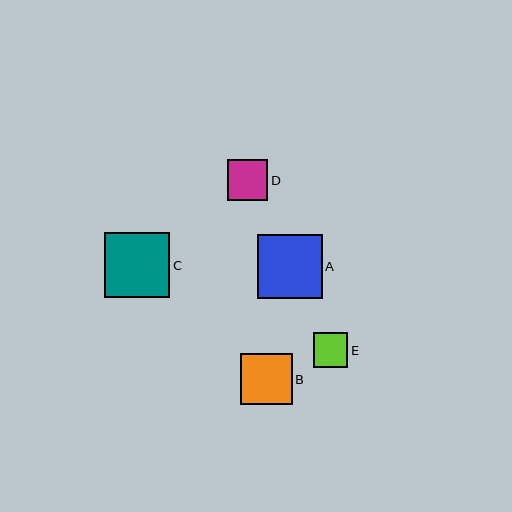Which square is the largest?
Square C is the largest with a size of approximately 65 pixels.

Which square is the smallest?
Square E is the smallest with a size of approximately 35 pixels.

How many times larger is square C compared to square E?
Square C is approximately 1.9 times the size of square E.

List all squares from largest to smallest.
From largest to smallest: C, A, B, D, E.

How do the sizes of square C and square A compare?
Square C and square A are approximately the same size.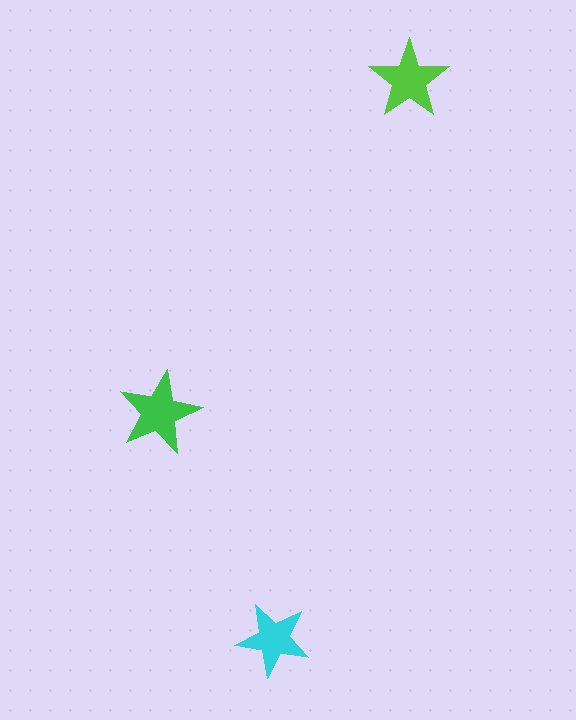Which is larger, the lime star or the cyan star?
The lime one.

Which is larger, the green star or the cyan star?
The green one.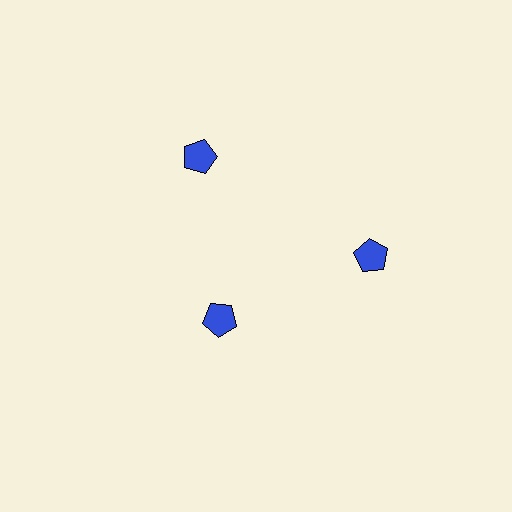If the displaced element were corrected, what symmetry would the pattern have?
It would have 3-fold rotational symmetry — the pattern would map onto itself every 120 degrees.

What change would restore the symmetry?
The symmetry would be restored by moving it outward, back onto the ring so that all 3 pentagons sit at equal angles and equal distance from the center.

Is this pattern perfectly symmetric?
No. The 3 blue pentagons are arranged in a ring, but one element near the 7 o'clock position is pulled inward toward the center, breaking the 3-fold rotational symmetry.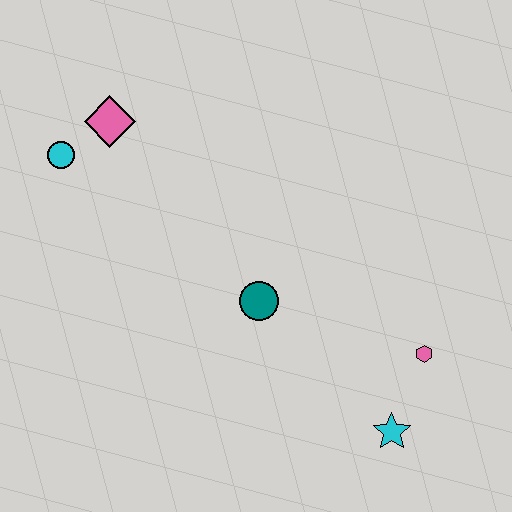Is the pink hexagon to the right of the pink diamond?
Yes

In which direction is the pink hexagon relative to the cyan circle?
The pink hexagon is to the right of the cyan circle.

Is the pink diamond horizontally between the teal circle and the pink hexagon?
No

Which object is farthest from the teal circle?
The cyan circle is farthest from the teal circle.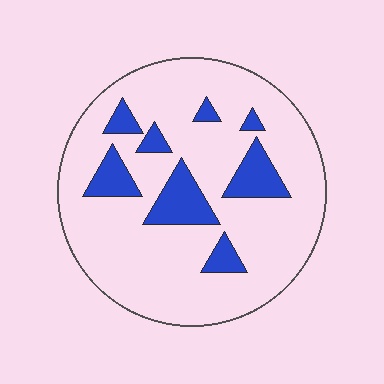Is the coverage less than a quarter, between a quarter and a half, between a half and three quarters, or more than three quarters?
Less than a quarter.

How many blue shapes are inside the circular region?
8.